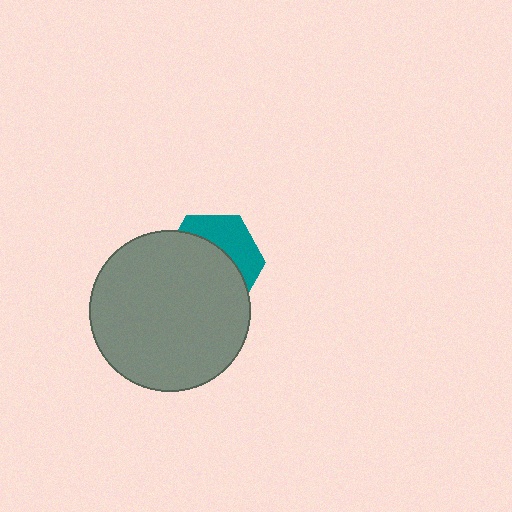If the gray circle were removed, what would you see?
You would see the complete teal hexagon.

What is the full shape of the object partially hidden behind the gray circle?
The partially hidden object is a teal hexagon.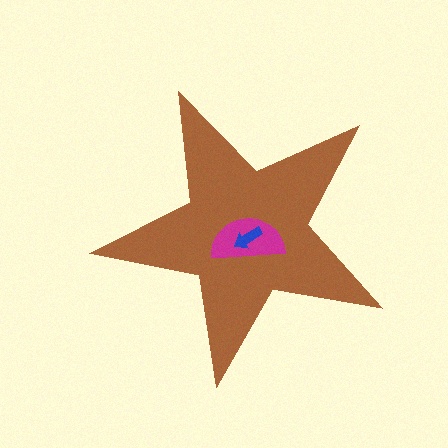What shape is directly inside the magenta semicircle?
The blue arrow.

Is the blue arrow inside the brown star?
Yes.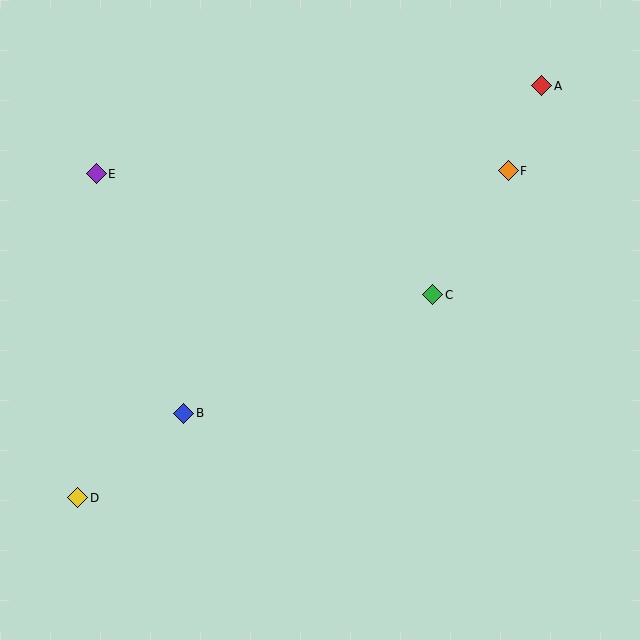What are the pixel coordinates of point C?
Point C is at (433, 295).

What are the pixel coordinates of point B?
Point B is at (184, 413).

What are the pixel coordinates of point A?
Point A is at (542, 86).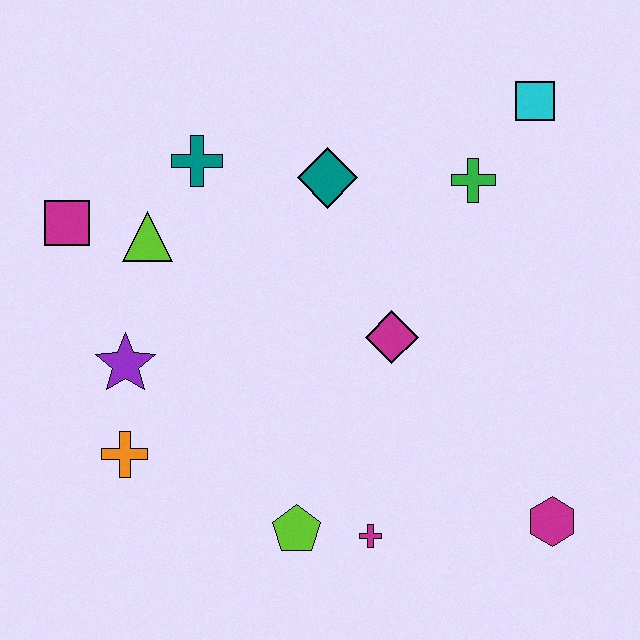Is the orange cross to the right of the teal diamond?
No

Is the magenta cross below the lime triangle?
Yes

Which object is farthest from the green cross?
The orange cross is farthest from the green cross.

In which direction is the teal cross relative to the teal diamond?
The teal cross is to the left of the teal diamond.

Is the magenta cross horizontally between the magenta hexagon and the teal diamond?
Yes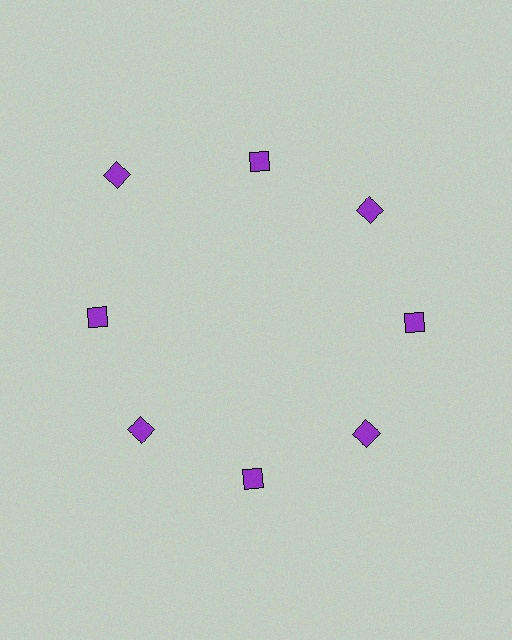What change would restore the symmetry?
The symmetry would be restored by moving it inward, back onto the ring so that all 8 diamonds sit at equal angles and equal distance from the center.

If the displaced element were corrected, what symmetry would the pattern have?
It would have 8-fold rotational symmetry — the pattern would map onto itself every 45 degrees.